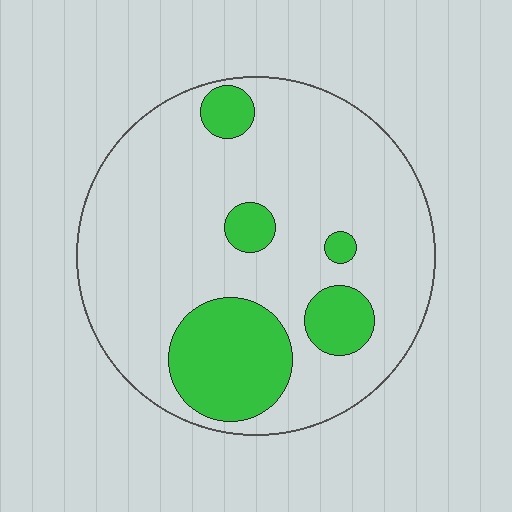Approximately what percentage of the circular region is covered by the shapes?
Approximately 20%.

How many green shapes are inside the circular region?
5.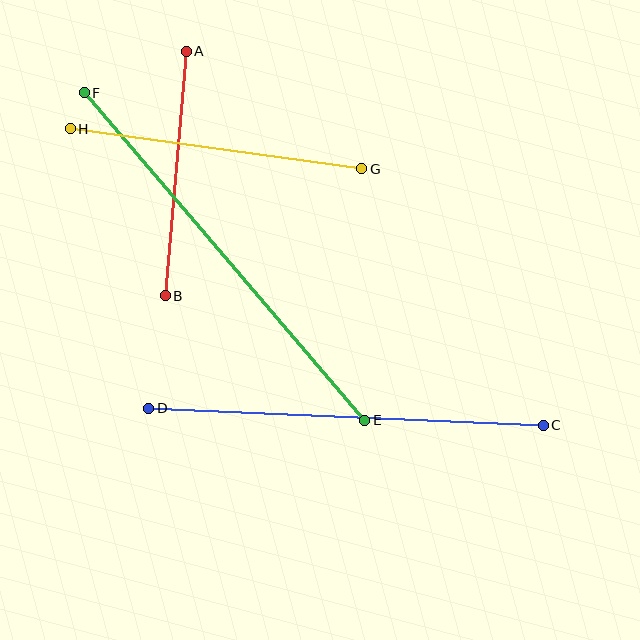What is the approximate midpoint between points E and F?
The midpoint is at approximately (224, 256) pixels.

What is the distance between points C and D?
The distance is approximately 395 pixels.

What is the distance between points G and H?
The distance is approximately 294 pixels.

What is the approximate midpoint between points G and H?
The midpoint is at approximately (216, 149) pixels.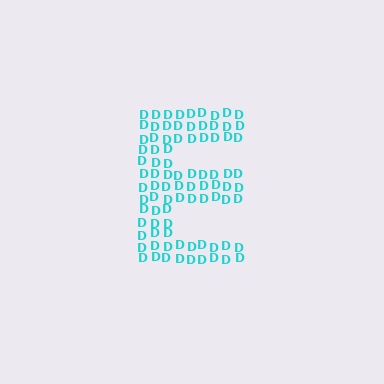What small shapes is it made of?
It is made of small letter D's.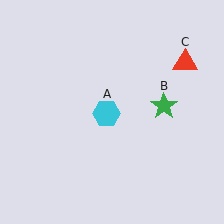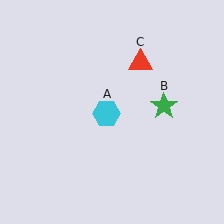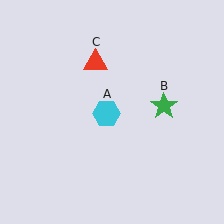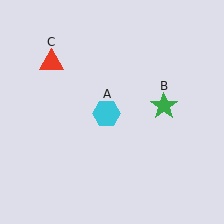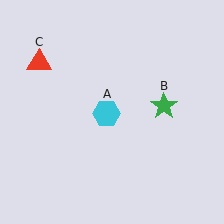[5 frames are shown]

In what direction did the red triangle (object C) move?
The red triangle (object C) moved left.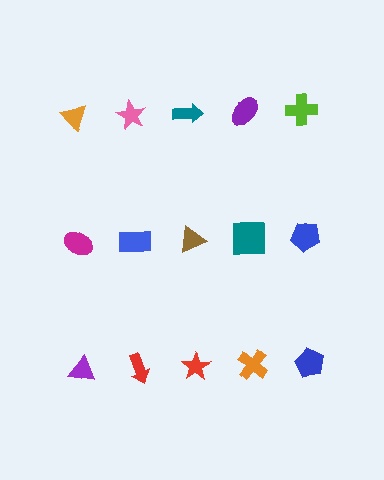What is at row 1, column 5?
A lime cross.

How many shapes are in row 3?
5 shapes.